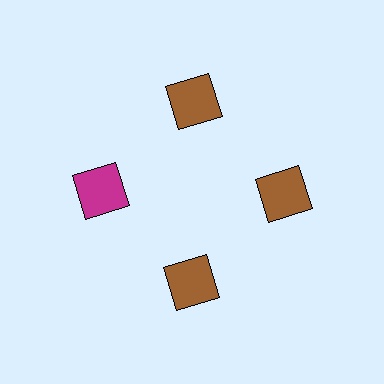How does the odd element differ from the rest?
It has a different color: magenta instead of brown.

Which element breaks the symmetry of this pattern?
The magenta square at roughly the 9 o'clock position breaks the symmetry. All other shapes are brown squares.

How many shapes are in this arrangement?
There are 4 shapes arranged in a ring pattern.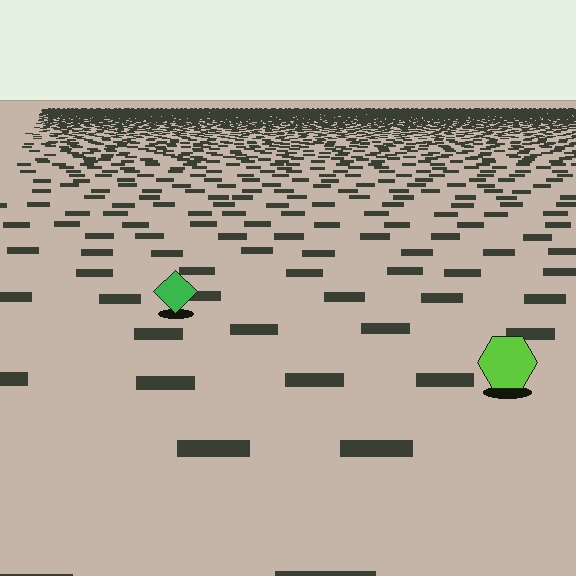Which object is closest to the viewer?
The lime hexagon is closest. The texture marks near it are larger and more spread out.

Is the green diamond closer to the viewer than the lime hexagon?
No. The lime hexagon is closer — you can tell from the texture gradient: the ground texture is coarser near it.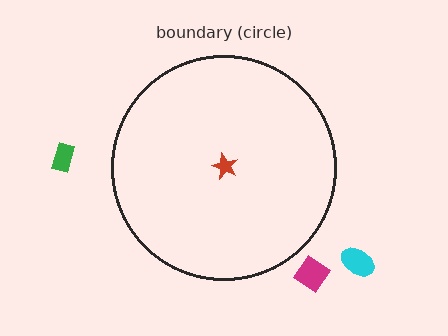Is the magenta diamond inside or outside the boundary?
Outside.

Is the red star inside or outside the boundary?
Inside.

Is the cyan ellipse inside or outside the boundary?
Outside.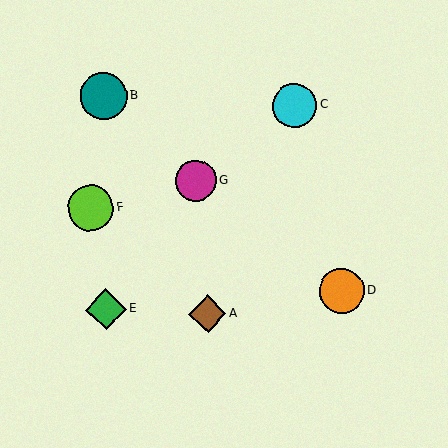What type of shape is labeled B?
Shape B is a teal circle.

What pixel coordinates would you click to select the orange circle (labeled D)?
Click at (341, 291) to select the orange circle D.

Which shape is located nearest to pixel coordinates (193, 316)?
The brown diamond (labeled A) at (208, 314) is nearest to that location.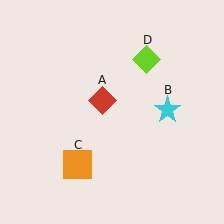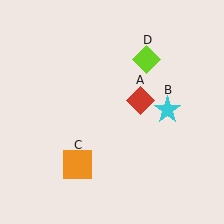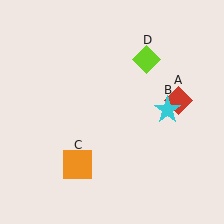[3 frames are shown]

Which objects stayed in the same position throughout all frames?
Cyan star (object B) and orange square (object C) and lime diamond (object D) remained stationary.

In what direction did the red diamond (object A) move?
The red diamond (object A) moved right.